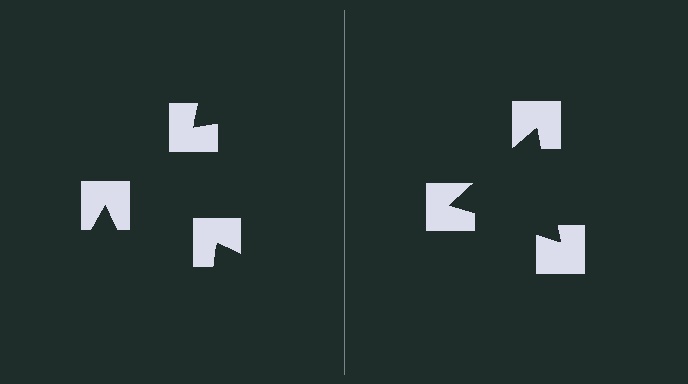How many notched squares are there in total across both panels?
6 — 3 on each side.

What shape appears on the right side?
An illusory triangle.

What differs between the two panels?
The notched squares are positioned identically on both sides; only the wedge orientations differ. On the right they align to a triangle; on the left they are misaligned.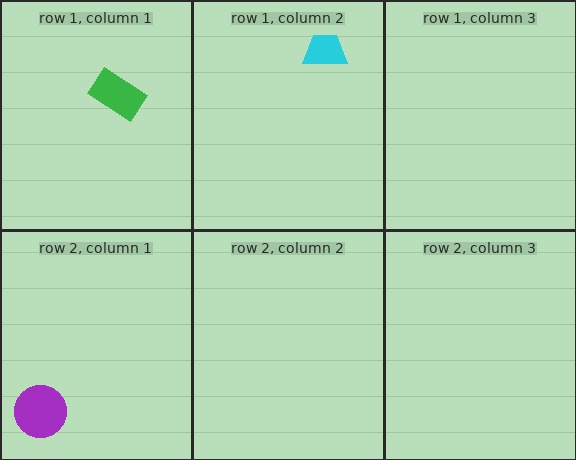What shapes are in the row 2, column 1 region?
The purple circle.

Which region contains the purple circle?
The row 2, column 1 region.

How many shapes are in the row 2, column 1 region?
1.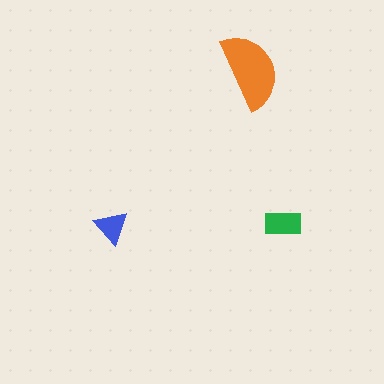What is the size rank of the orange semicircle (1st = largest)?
1st.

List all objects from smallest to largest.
The blue triangle, the green rectangle, the orange semicircle.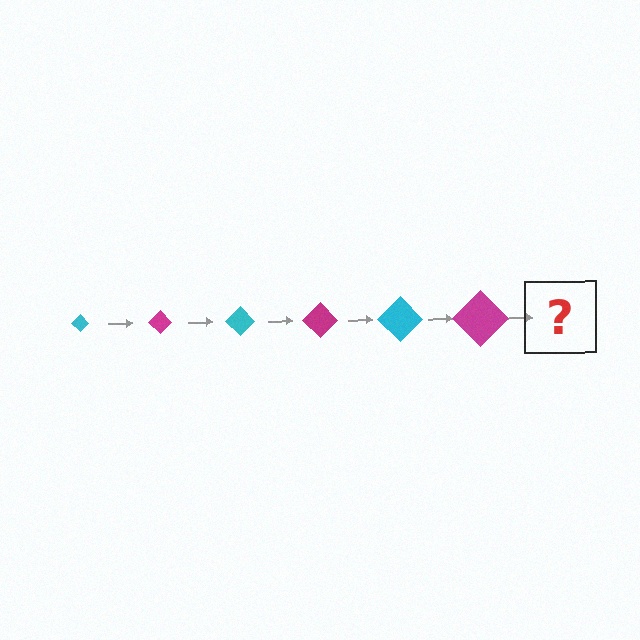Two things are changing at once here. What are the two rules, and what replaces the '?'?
The two rules are that the diamond grows larger each step and the color cycles through cyan and magenta. The '?' should be a cyan diamond, larger than the previous one.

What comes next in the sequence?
The next element should be a cyan diamond, larger than the previous one.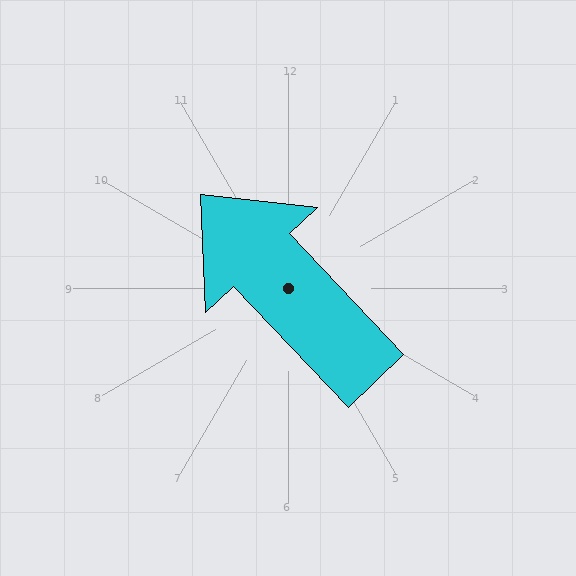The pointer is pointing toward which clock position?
Roughly 11 o'clock.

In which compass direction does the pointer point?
Northwest.